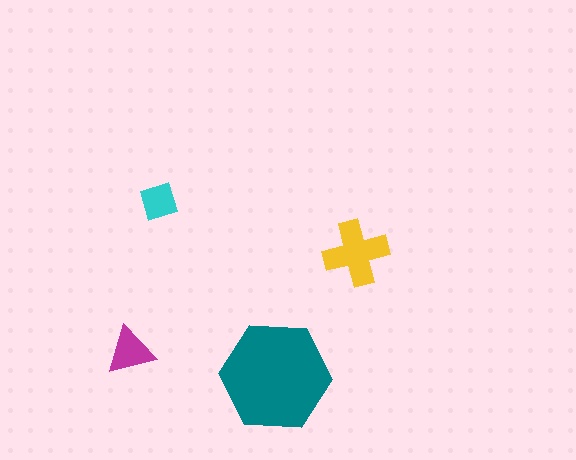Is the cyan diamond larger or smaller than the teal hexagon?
Smaller.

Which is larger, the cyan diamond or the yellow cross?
The yellow cross.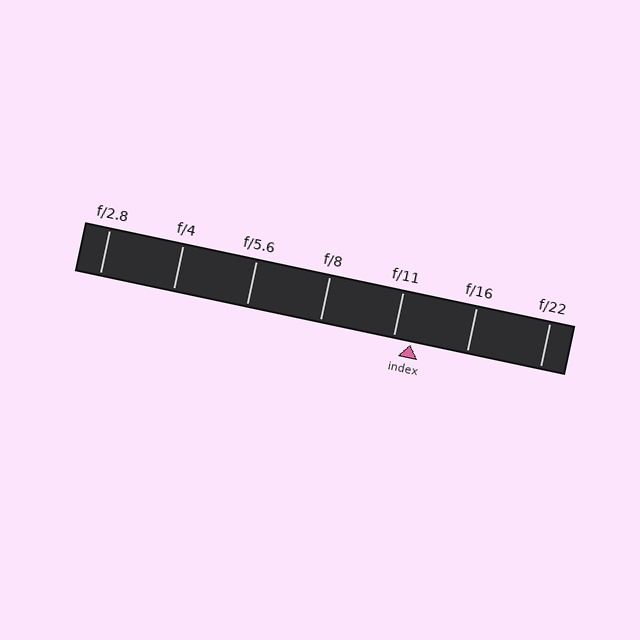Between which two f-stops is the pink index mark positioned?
The index mark is between f/11 and f/16.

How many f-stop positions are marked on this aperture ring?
There are 7 f-stop positions marked.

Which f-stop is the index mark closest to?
The index mark is closest to f/11.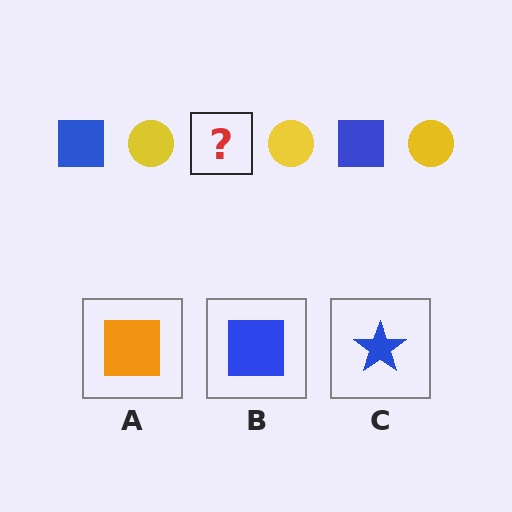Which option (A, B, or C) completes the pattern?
B.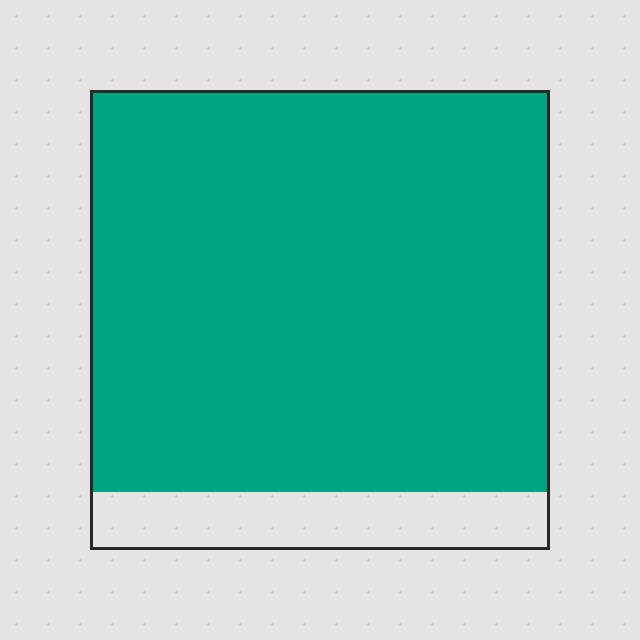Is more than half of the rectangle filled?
Yes.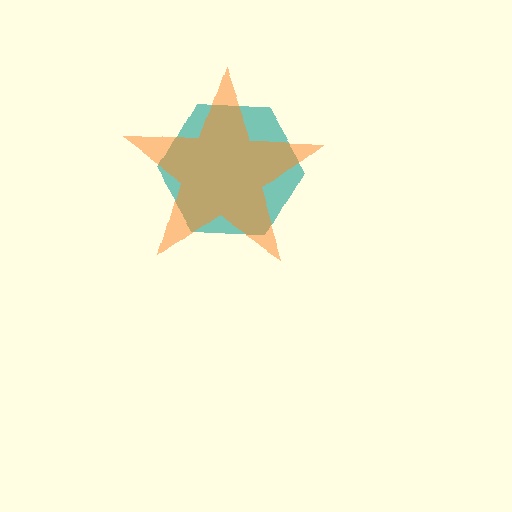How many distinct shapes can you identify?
There are 2 distinct shapes: a teal hexagon, an orange star.